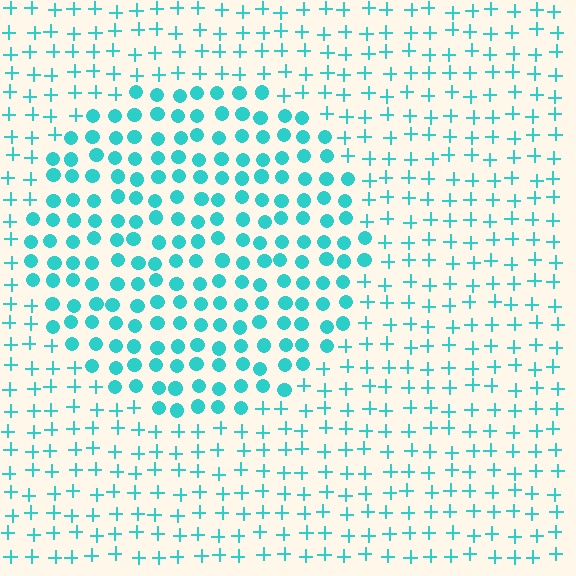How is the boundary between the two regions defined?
The boundary is defined by a change in element shape: circles inside vs. plus signs outside. All elements share the same color and spacing.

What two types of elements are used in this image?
The image uses circles inside the circle region and plus signs outside it.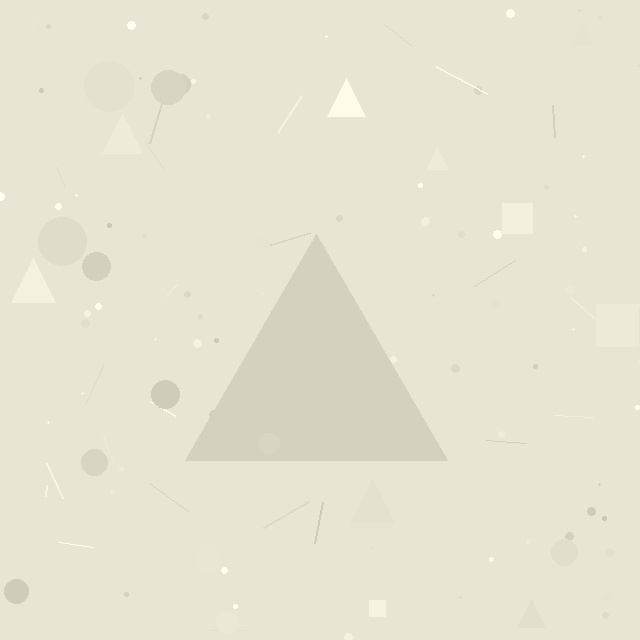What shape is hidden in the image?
A triangle is hidden in the image.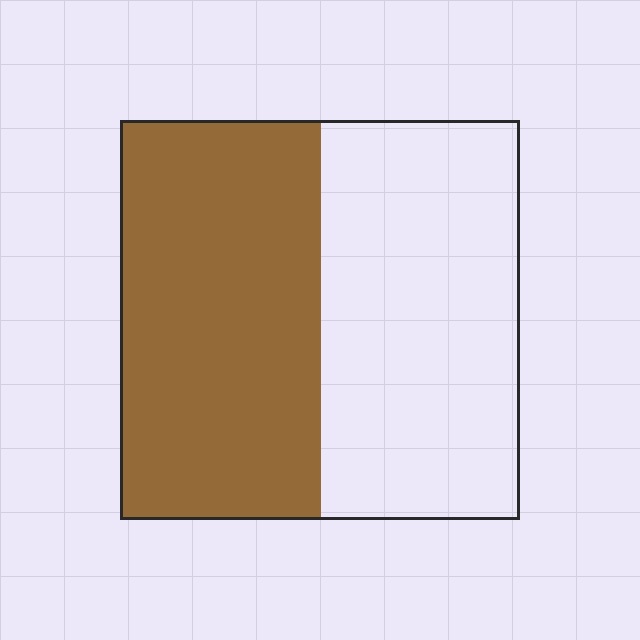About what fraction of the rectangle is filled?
About one half (1/2).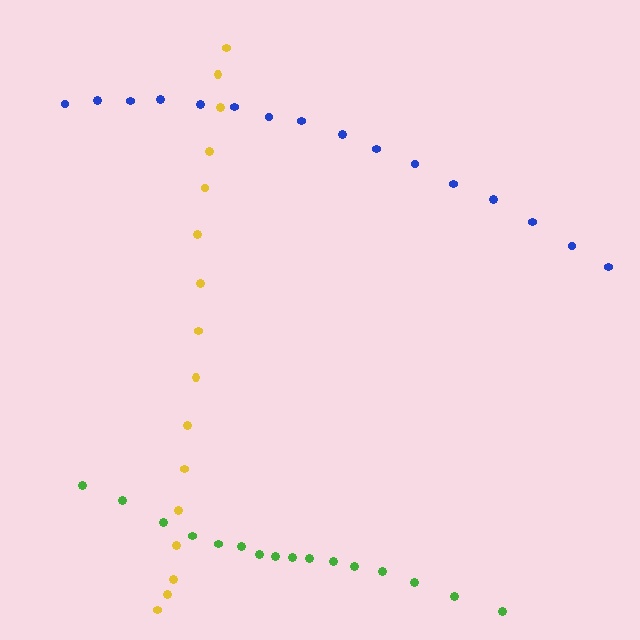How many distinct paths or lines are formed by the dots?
There are 3 distinct paths.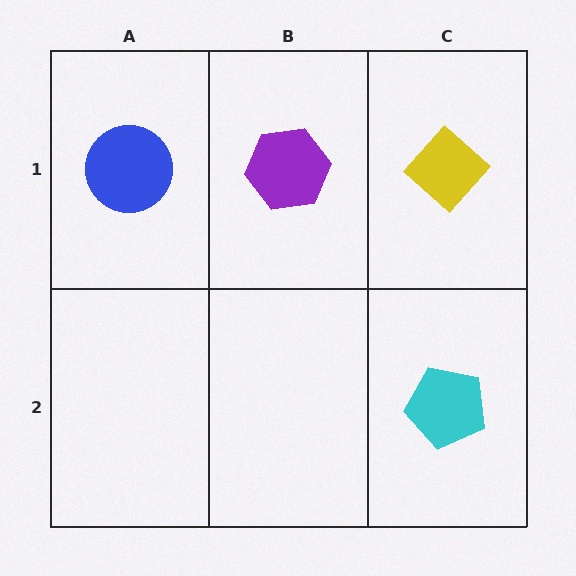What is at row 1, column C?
A yellow diamond.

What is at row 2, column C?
A cyan pentagon.